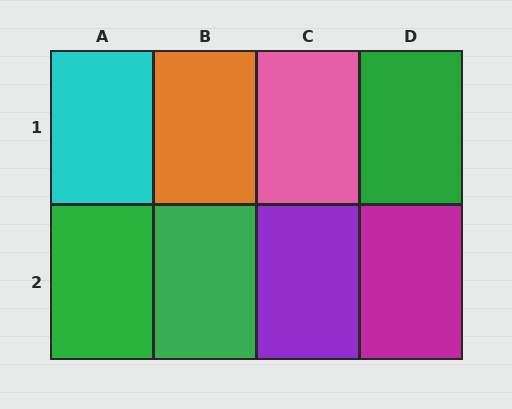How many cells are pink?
1 cell is pink.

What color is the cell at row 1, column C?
Pink.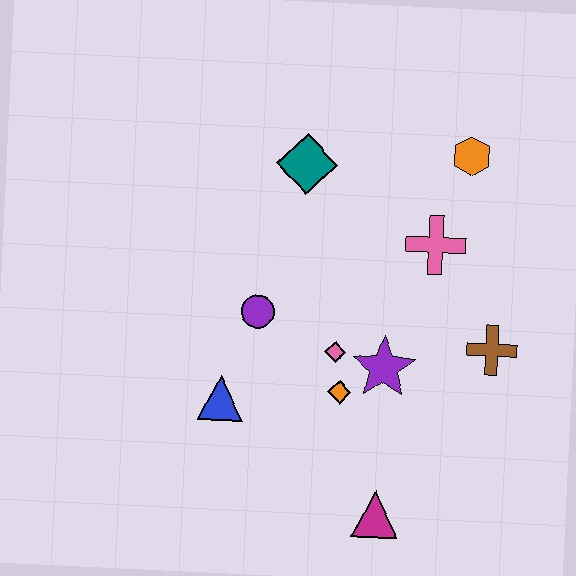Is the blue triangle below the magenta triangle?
No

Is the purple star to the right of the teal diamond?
Yes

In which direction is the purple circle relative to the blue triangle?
The purple circle is above the blue triangle.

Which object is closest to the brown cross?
The purple star is closest to the brown cross.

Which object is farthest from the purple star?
The orange hexagon is farthest from the purple star.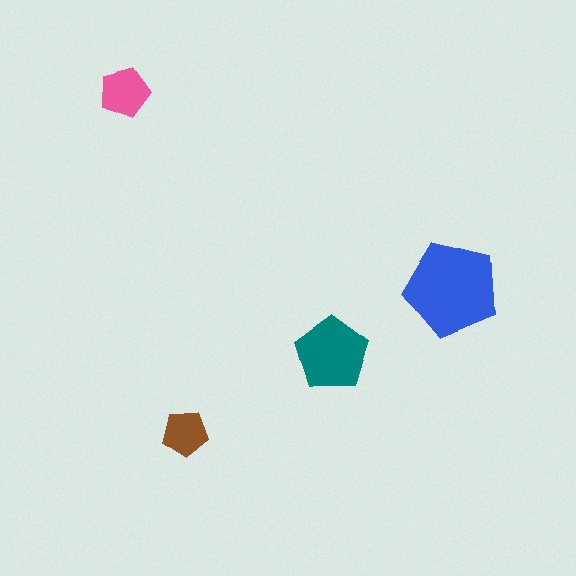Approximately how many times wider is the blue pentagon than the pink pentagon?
About 2 times wider.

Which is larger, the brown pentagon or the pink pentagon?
The pink one.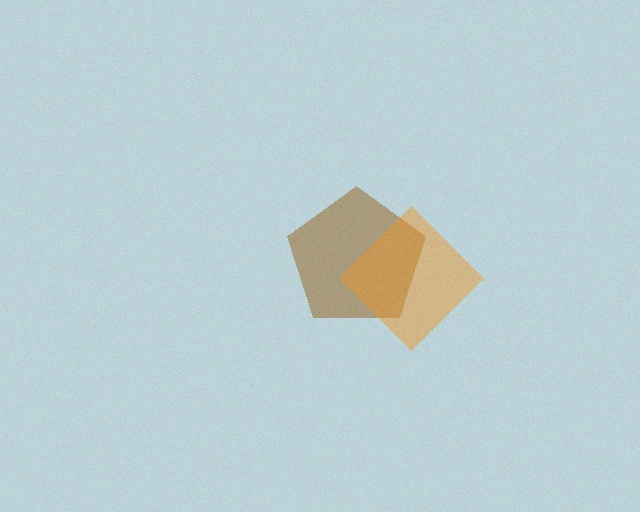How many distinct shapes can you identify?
There are 2 distinct shapes: a brown pentagon, an orange diamond.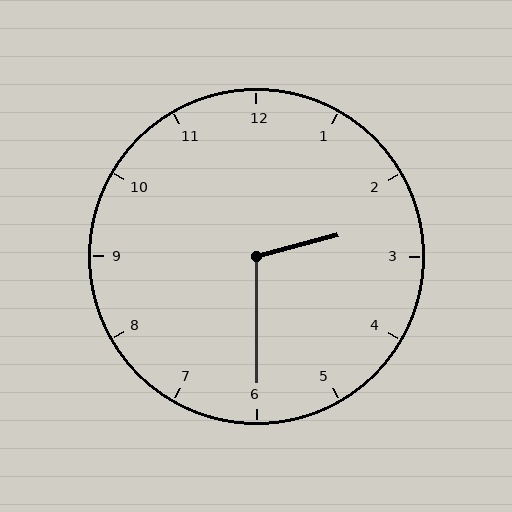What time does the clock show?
2:30.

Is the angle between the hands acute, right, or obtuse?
It is obtuse.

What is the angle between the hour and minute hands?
Approximately 105 degrees.